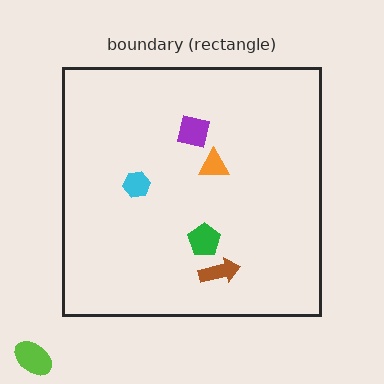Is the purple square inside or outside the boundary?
Inside.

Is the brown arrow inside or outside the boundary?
Inside.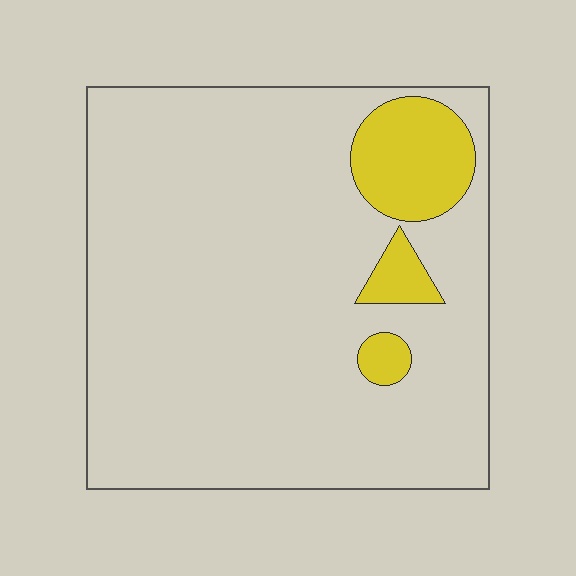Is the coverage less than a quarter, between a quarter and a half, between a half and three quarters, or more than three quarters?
Less than a quarter.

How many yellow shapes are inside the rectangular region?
3.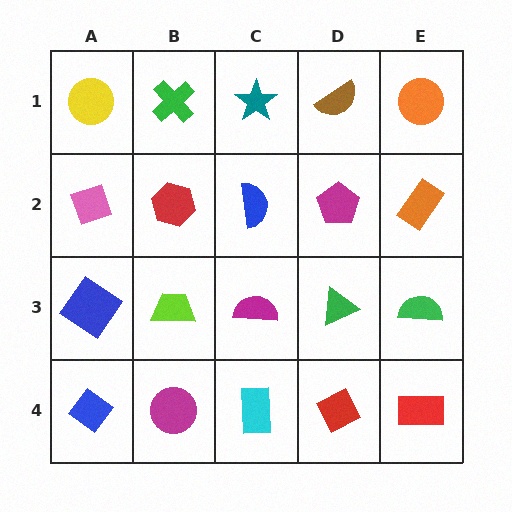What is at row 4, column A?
A blue diamond.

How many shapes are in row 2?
5 shapes.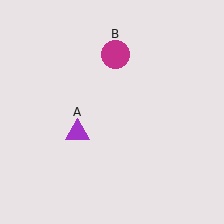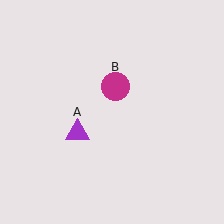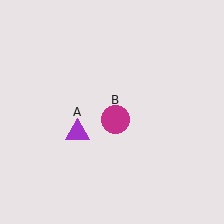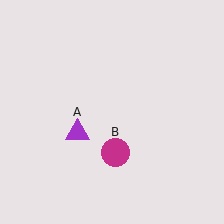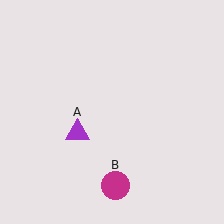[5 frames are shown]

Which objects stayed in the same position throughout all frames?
Purple triangle (object A) remained stationary.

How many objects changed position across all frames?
1 object changed position: magenta circle (object B).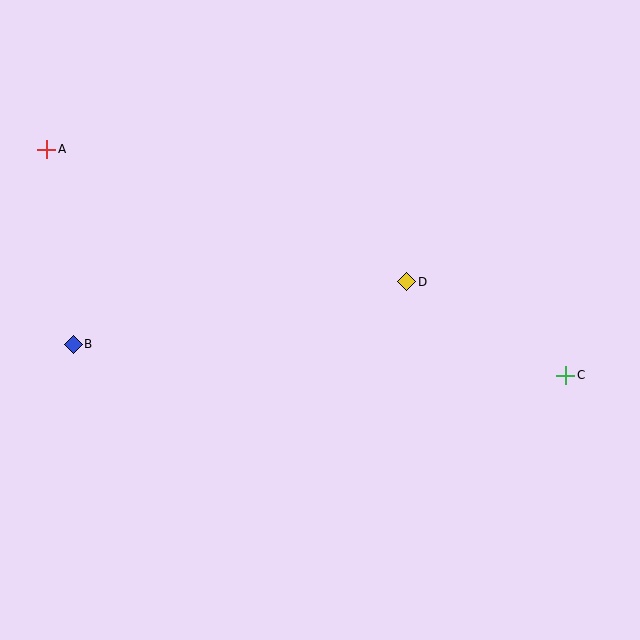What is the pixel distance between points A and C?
The distance between A and C is 566 pixels.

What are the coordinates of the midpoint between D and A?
The midpoint between D and A is at (227, 215).